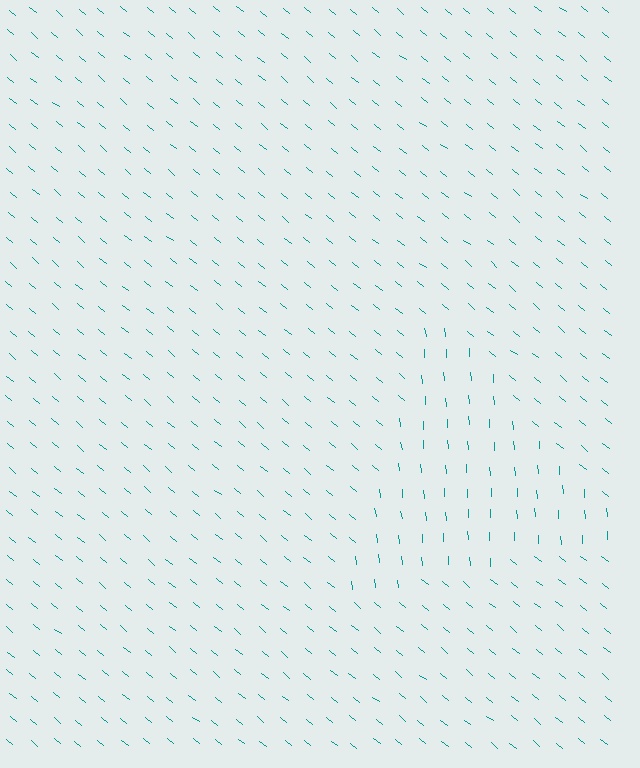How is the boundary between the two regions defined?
The boundary is defined purely by a change in line orientation (approximately 45 degrees difference). All lines are the same color and thickness.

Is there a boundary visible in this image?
Yes, there is a texture boundary formed by a change in line orientation.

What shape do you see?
I see a triangle.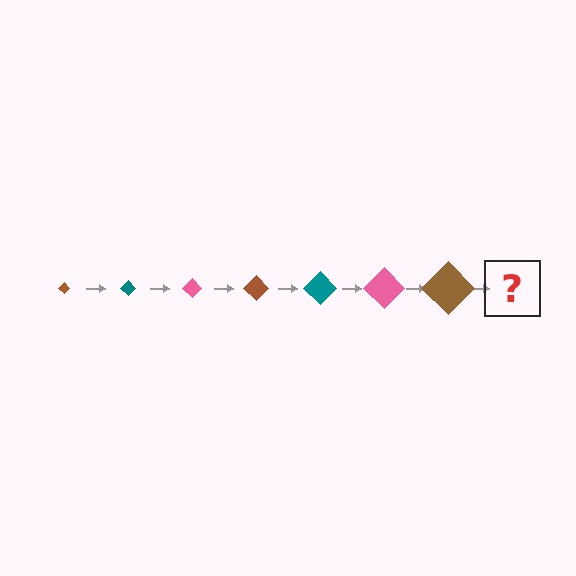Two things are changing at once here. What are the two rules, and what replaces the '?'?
The two rules are that the diamond grows larger each step and the color cycles through brown, teal, and pink. The '?' should be a teal diamond, larger than the previous one.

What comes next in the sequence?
The next element should be a teal diamond, larger than the previous one.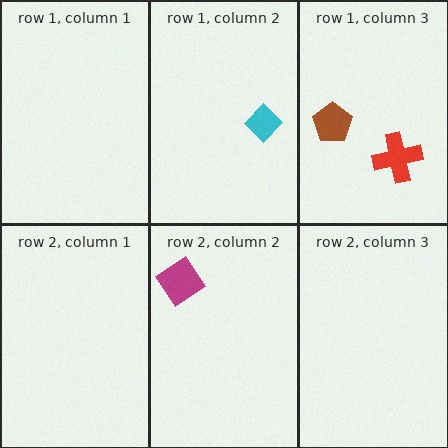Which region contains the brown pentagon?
The row 1, column 3 region.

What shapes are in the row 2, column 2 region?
The magenta diamond.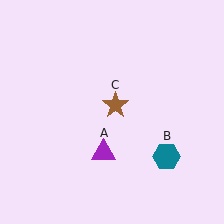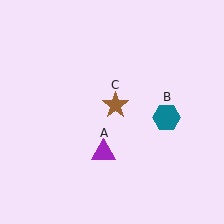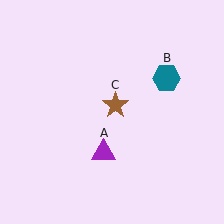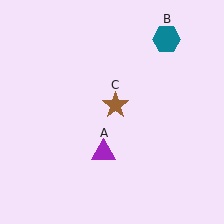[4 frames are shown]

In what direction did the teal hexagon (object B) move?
The teal hexagon (object B) moved up.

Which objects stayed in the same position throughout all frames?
Purple triangle (object A) and brown star (object C) remained stationary.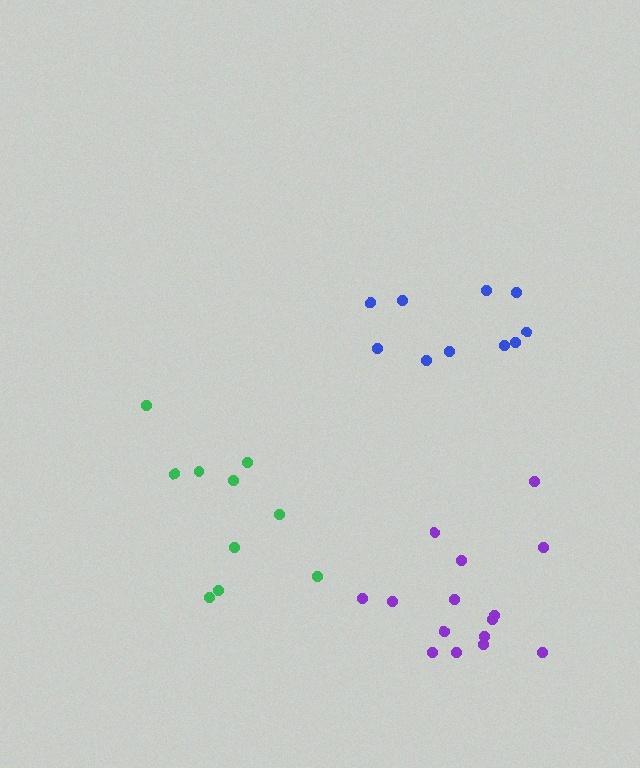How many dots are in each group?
Group 1: 15 dots, Group 2: 10 dots, Group 3: 10 dots (35 total).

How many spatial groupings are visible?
There are 3 spatial groupings.